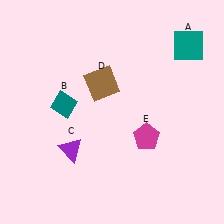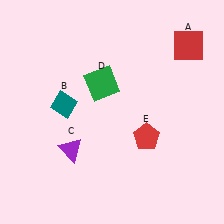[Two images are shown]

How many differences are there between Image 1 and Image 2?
There are 3 differences between the two images.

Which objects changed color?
A changed from teal to red. D changed from brown to green. E changed from magenta to red.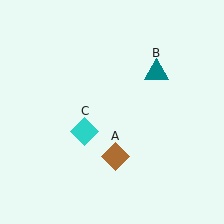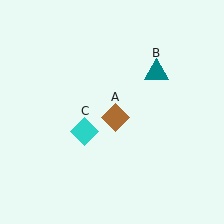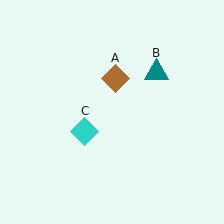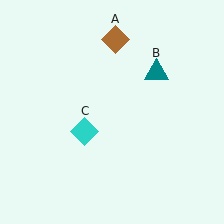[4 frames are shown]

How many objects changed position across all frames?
1 object changed position: brown diamond (object A).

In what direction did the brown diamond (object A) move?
The brown diamond (object A) moved up.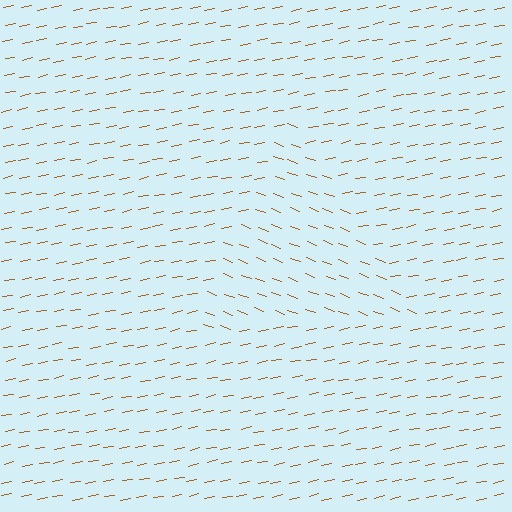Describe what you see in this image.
The image is filled with small brown line segments. A triangle region in the image has lines oriented differently from the surrounding lines, creating a visible texture boundary.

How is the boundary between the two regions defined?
The boundary is defined purely by a change in line orientation (approximately 31 degrees difference). All lines are the same color and thickness.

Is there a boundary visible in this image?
Yes, there is a texture boundary formed by a change in line orientation.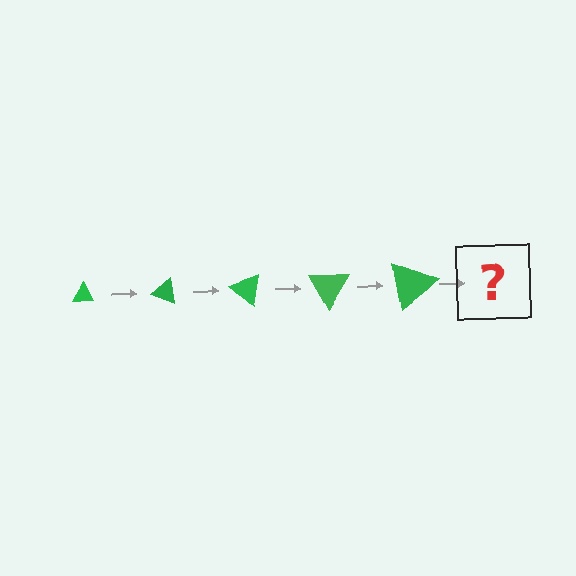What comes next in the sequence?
The next element should be a triangle, larger than the previous one and rotated 100 degrees from the start.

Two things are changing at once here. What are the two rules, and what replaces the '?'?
The two rules are that the triangle grows larger each step and it rotates 20 degrees each step. The '?' should be a triangle, larger than the previous one and rotated 100 degrees from the start.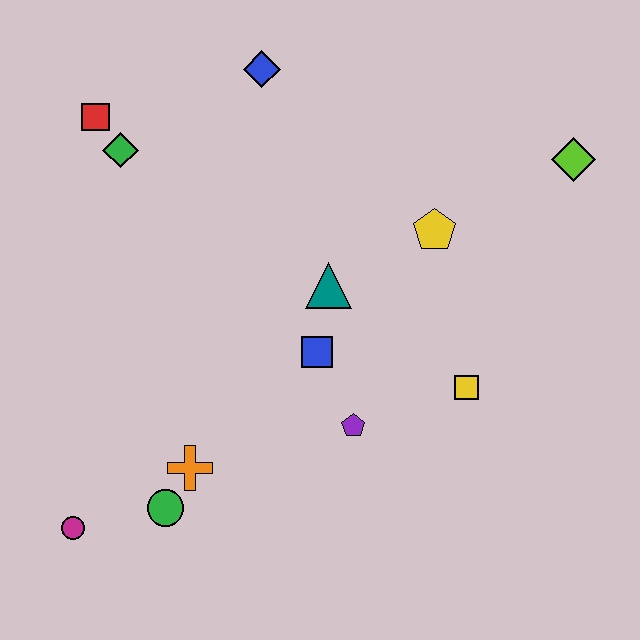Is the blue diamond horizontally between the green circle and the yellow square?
Yes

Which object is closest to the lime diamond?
The yellow pentagon is closest to the lime diamond.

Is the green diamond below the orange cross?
No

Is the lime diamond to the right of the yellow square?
Yes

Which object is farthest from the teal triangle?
The magenta circle is farthest from the teal triangle.